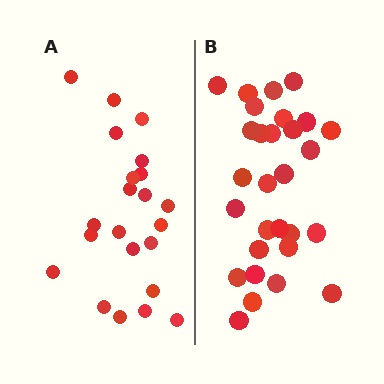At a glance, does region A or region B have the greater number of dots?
Region B (the right region) has more dots.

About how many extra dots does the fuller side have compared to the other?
Region B has roughly 8 or so more dots than region A.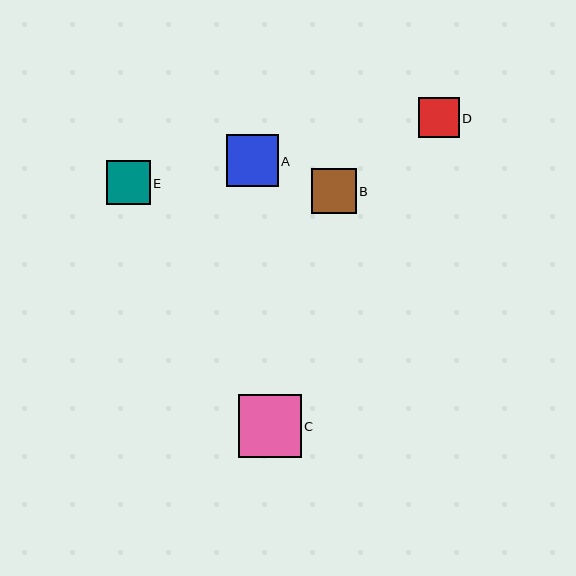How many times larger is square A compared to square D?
Square A is approximately 1.3 times the size of square D.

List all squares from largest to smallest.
From largest to smallest: C, A, B, E, D.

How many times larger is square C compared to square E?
Square C is approximately 1.4 times the size of square E.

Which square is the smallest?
Square D is the smallest with a size of approximately 41 pixels.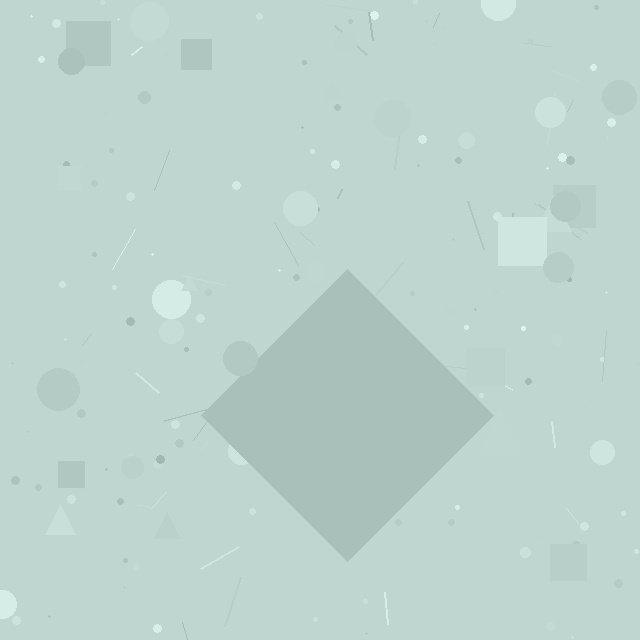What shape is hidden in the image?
A diamond is hidden in the image.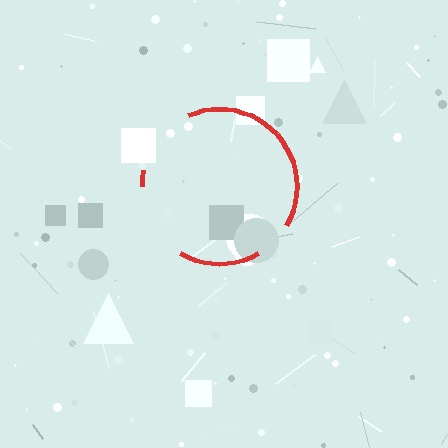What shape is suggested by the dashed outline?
The dashed outline suggests a circle.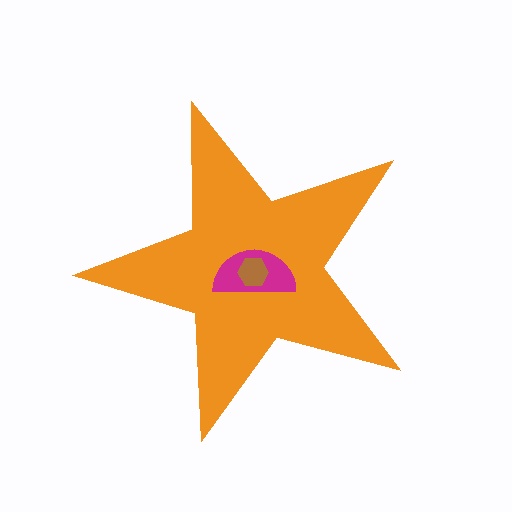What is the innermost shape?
The brown hexagon.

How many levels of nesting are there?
3.